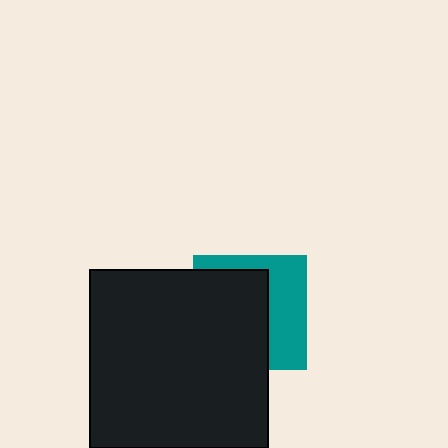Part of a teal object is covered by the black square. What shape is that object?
It is a square.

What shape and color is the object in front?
The object in front is a black square.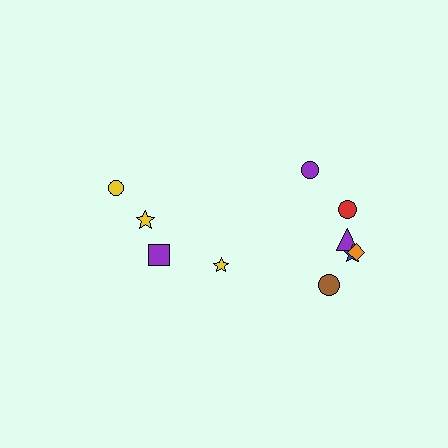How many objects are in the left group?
There are 4 objects.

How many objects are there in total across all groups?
There are 10 objects.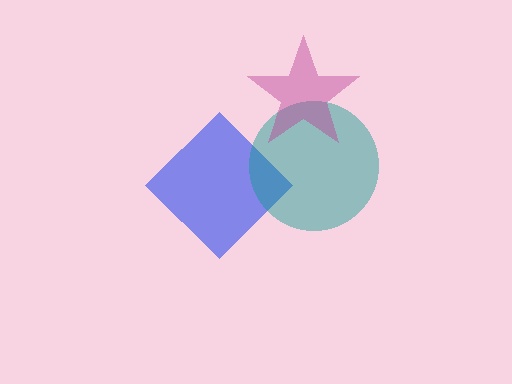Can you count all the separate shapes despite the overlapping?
Yes, there are 3 separate shapes.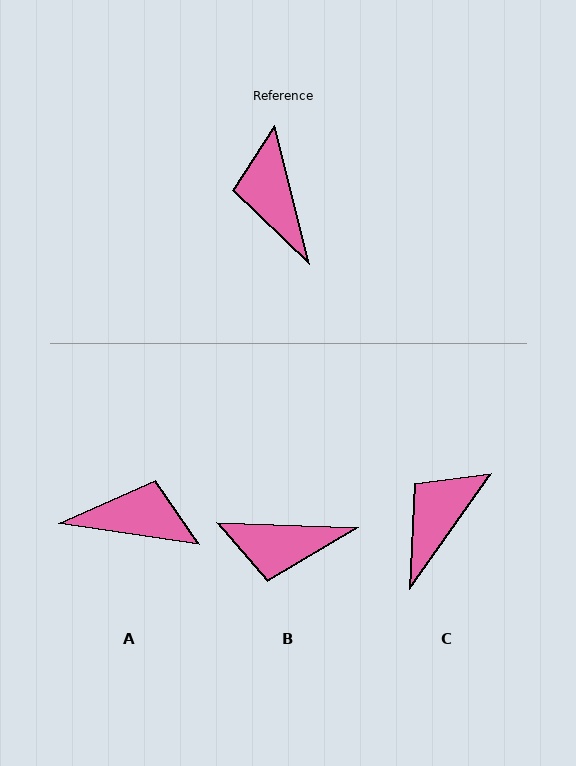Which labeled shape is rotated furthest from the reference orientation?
A, about 113 degrees away.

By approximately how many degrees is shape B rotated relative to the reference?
Approximately 74 degrees counter-clockwise.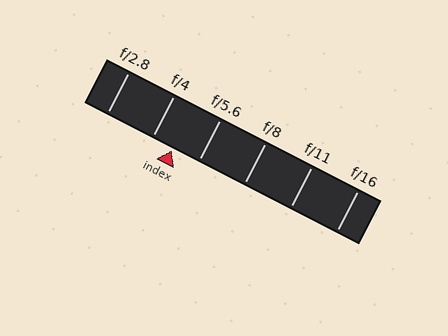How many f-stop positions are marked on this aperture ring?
There are 6 f-stop positions marked.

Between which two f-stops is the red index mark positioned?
The index mark is between f/4 and f/5.6.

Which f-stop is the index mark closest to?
The index mark is closest to f/4.